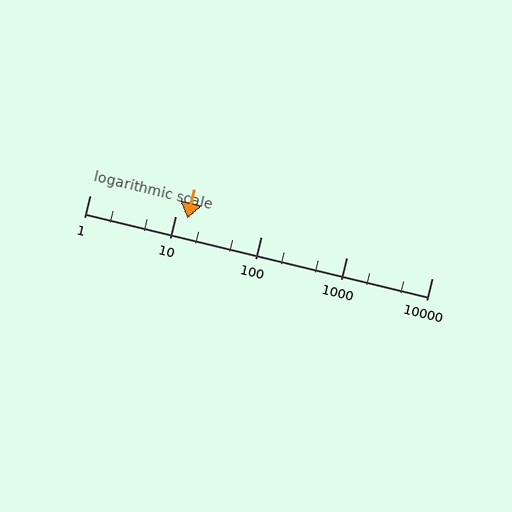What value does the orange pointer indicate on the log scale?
The pointer indicates approximately 14.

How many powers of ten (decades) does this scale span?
The scale spans 4 decades, from 1 to 10000.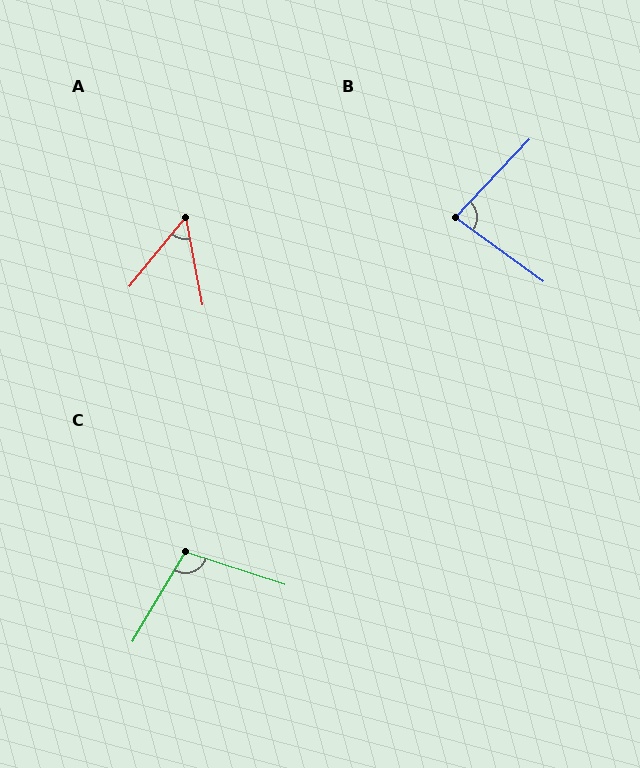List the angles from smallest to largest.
A (50°), B (83°), C (102°).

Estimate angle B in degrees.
Approximately 83 degrees.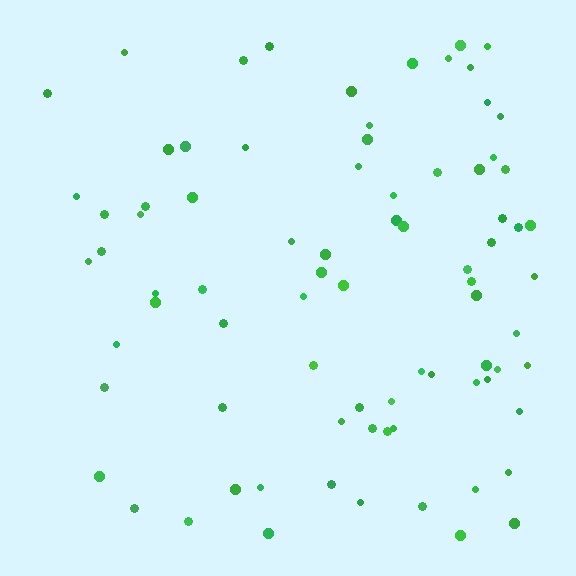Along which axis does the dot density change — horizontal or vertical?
Horizontal.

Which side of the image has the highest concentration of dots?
The right.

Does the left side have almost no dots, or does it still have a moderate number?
Still a moderate number, just noticeably fewer than the right.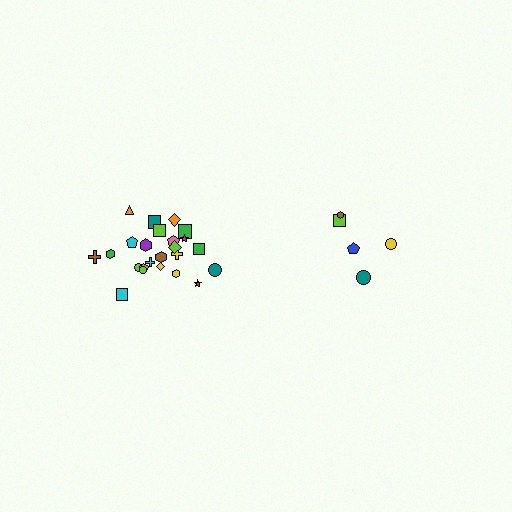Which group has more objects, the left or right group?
The left group.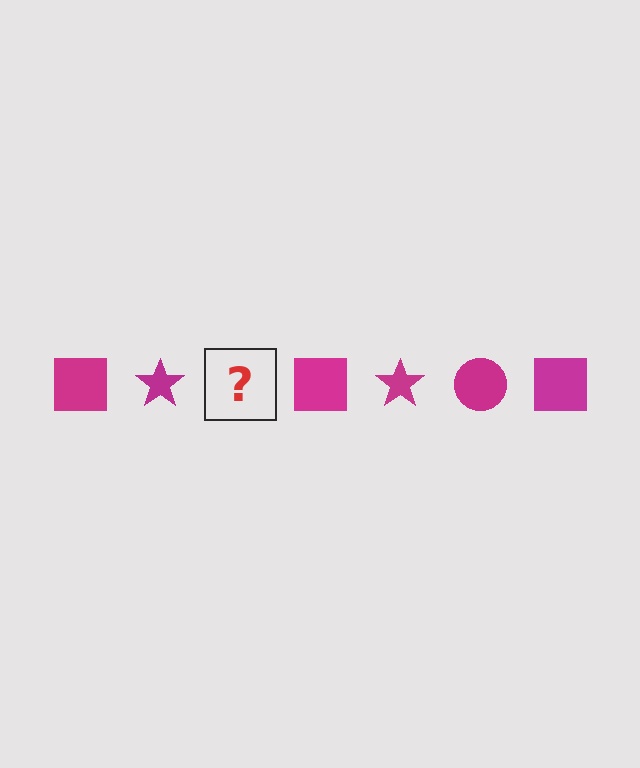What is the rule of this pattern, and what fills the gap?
The rule is that the pattern cycles through square, star, circle shapes in magenta. The gap should be filled with a magenta circle.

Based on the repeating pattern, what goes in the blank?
The blank should be a magenta circle.